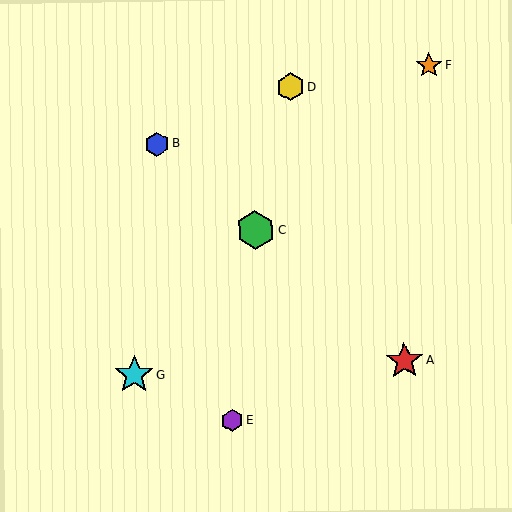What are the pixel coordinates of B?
Object B is at (157, 144).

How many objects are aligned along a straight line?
3 objects (A, B, C) are aligned along a straight line.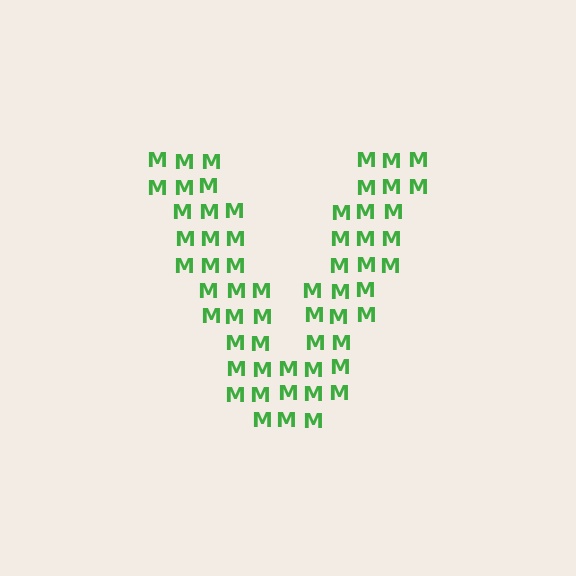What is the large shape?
The large shape is the letter V.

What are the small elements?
The small elements are letter M's.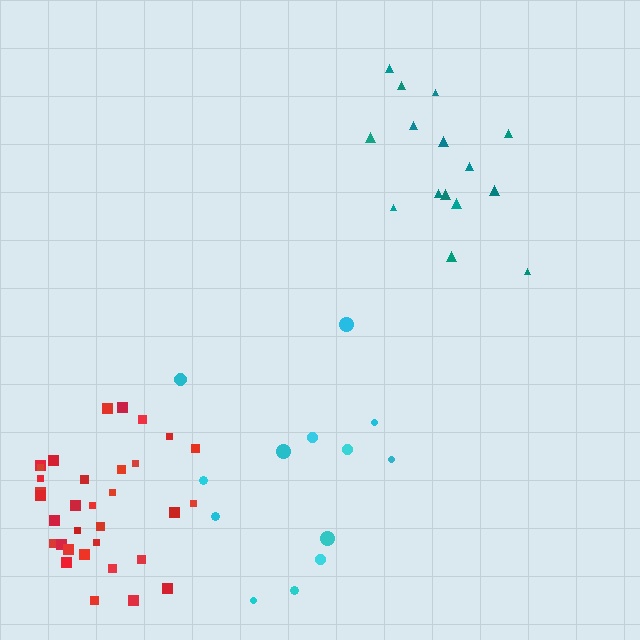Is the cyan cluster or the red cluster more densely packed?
Red.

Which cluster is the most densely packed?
Red.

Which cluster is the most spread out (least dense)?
Cyan.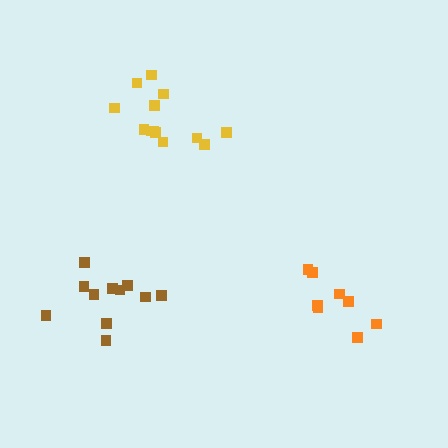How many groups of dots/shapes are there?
There are 3 groups.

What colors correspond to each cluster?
The clusters are colored: yellow, brown, orange.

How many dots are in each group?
Group 1: 13 dots, Group 2: 11 dots, Group 3: 8 dots (32 total).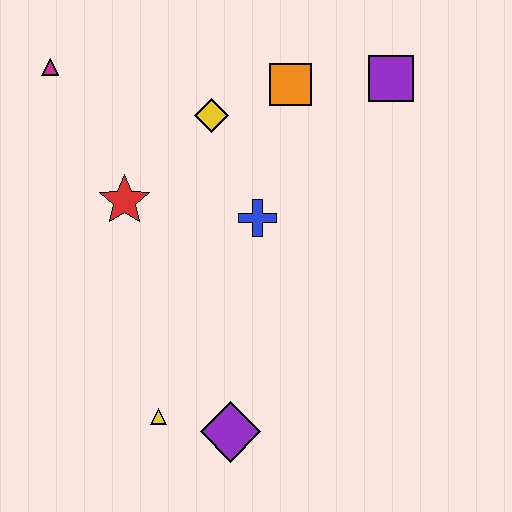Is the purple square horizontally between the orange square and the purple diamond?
No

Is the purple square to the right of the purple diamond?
Yes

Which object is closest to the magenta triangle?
The red star is closest to the magenta triangle.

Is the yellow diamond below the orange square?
Yes